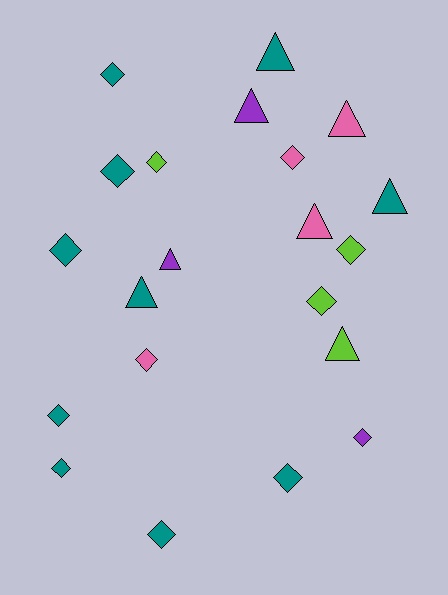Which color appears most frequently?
Teal, with 10 objects.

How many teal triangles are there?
There are 3 teal triangles.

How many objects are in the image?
There are 21 objects.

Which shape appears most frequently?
Diamond, with 13 objects.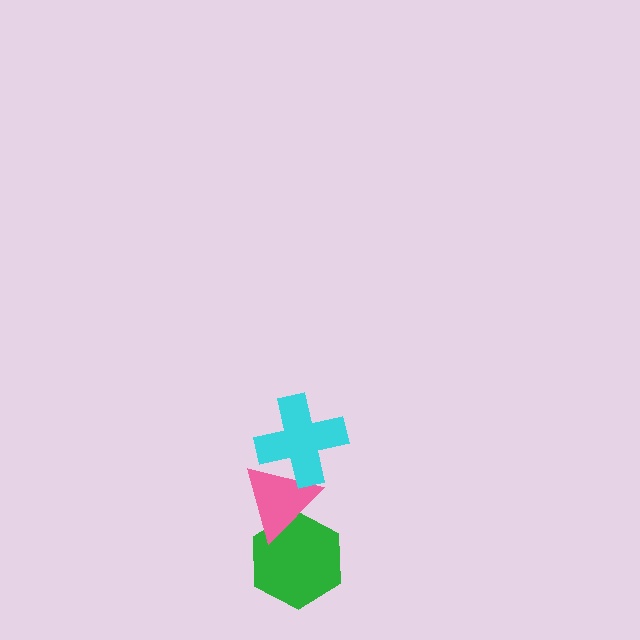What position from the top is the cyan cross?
The cyan cross is 1st from the top.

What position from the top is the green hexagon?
The green hexagon is 3rd from the top.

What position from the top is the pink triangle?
The pink triangle is 2nd from the top.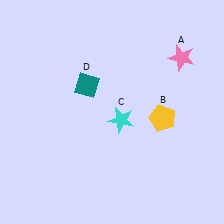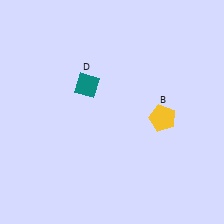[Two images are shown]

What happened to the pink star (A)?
The pink star (A) was removed in Image 2. It was in the top-right area of Image 1.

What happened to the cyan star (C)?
The cyan star (C) was removed in Image 2. It was in the bottom-right area of Image 1.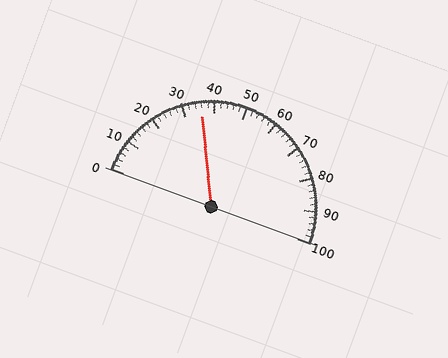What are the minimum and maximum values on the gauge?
The gauge ranges from 0 to 100.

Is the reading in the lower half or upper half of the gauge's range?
The reading is in the lower half of the range (0 to 100).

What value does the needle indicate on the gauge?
The needle indicates approximately 36.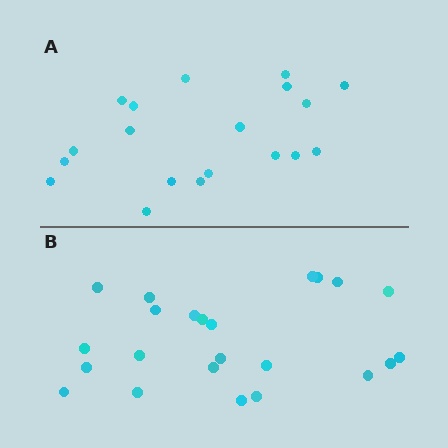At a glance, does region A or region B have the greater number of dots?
Region B (the bottom region) has more dots.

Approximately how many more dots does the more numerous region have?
Region B has about 4 more dots than region A.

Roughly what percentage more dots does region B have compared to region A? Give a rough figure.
About 20% more.